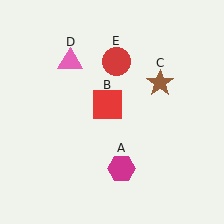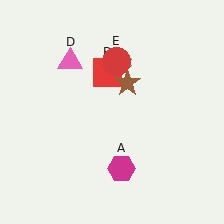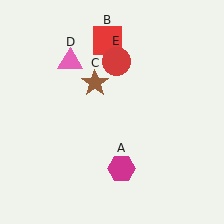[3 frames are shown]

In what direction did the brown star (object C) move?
The brown star (object C) moved left.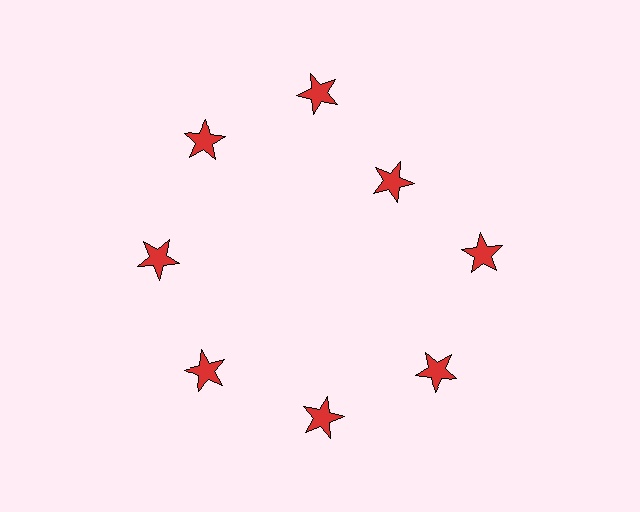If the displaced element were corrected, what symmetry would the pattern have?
It would have 8-fold rotational symmetry — the pattern would map onto itself every 45 degrees.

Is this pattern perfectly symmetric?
No. The 8 red stars are arranged in a ring, but one element near the 2 o'clock position is pulled inward toward the center, breaking the 8-fold rotational symmetry.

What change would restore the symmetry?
The symmetry would be restored by moving it outward, back onto the ring so that all 8 stars sit at equal angles and equal distance from the center.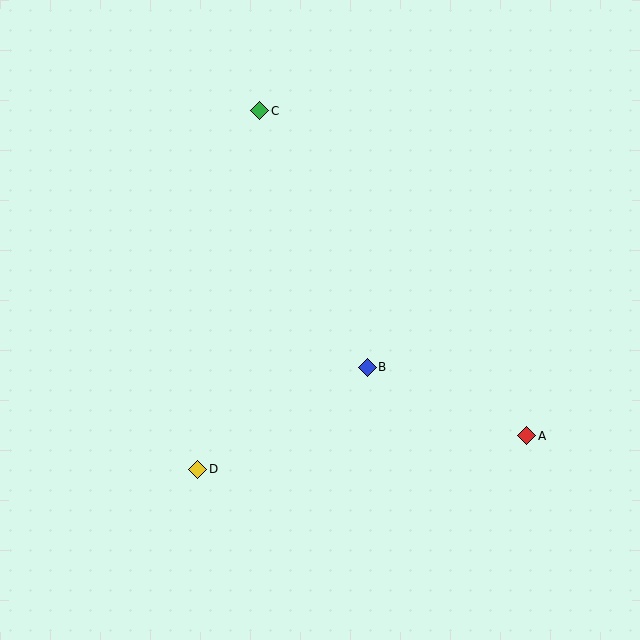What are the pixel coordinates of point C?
Point C is at (260, 111).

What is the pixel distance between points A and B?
The distance between A and B is 173 pixels.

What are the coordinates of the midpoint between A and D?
The midpoint between A and D is at (362, 452).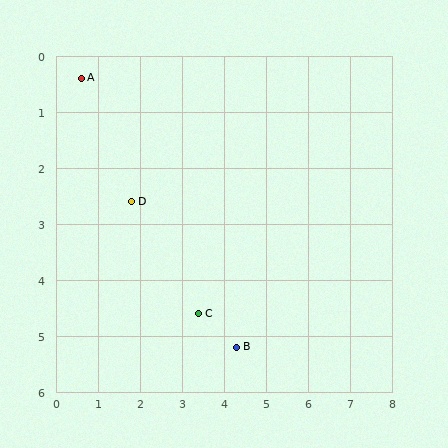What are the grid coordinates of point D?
Point D is at approximately (1.8, 2.6).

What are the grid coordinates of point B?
Point B is at approximately (4.3, 5.2).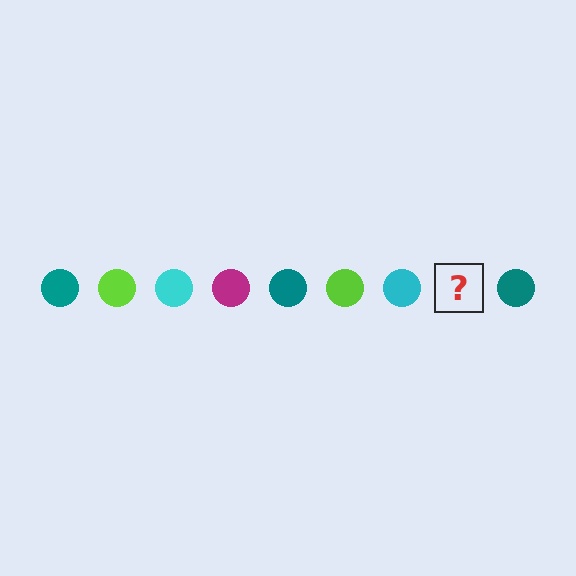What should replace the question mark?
The question mark should be replaced with a magenta circle.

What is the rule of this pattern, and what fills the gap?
The rule is that the pattern cycles through teal, lime, cyan, magenta circles. The gap should be filled with a magenta circle.